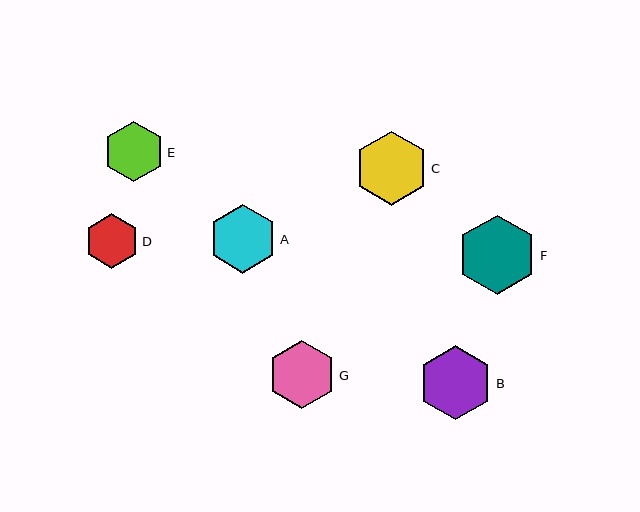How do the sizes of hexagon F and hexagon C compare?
Hexagon F and hexagon C are approximately the same size.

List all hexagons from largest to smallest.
From largest to smallest: F, C, B, A, G, E, D.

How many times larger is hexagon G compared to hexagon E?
Hexagon G is approximately 1.1 times the size of hexagon E.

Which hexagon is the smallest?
Hexagon D is the smallest with a size of approximately 54 pixels.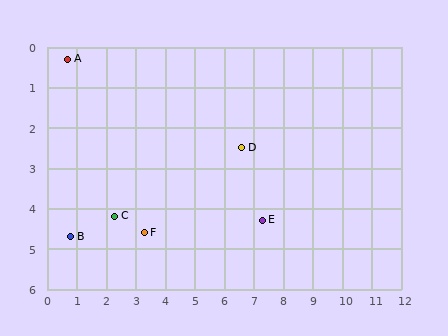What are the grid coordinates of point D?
Point D is at approximately (6.6, 2.5).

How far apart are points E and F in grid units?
Points E and F are about 4.0 grid units apart.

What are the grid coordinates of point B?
Point B is at approximately (0.8, 4.7).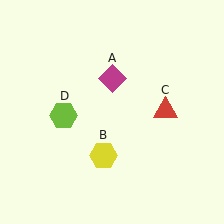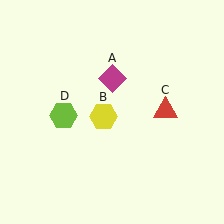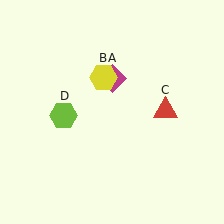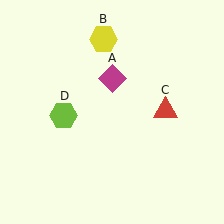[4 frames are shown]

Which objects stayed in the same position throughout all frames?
Magenta diamond (object A) and red triangle (object C) and lime hexagon (object D) remained stationary.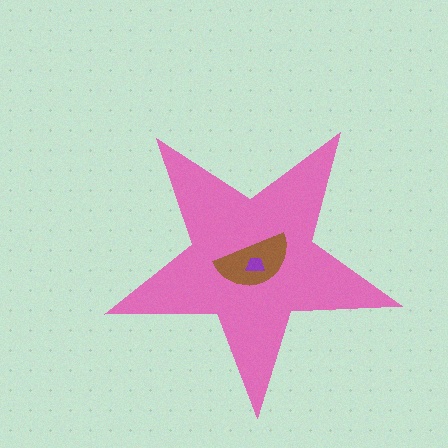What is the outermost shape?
The pink star.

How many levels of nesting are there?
3.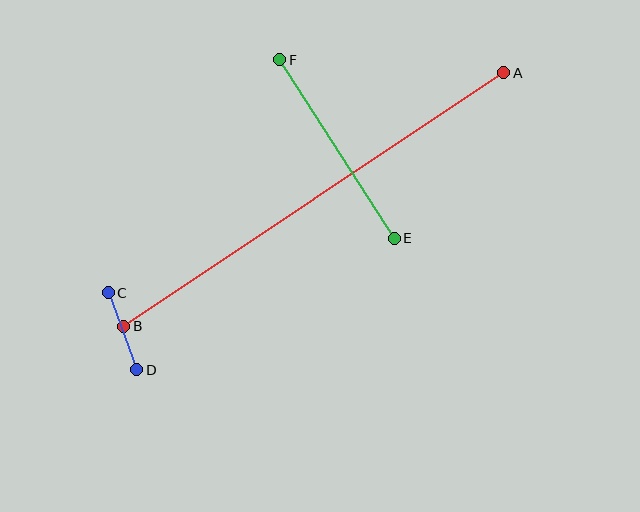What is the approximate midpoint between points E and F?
The midpoint is at approximately (337, 149) pixels.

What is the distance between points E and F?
The distance is approximately 212 pixels.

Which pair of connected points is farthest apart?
Points A and B are farthest apart.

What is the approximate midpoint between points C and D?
The midpoint is at approximately (123, 331) pixels.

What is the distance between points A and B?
The distance is approximately 457 pixels.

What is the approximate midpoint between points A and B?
The midpoint is at approximately (314, 199) pixels.